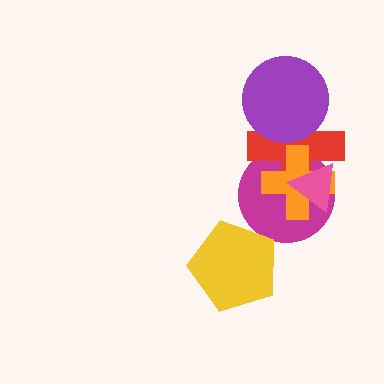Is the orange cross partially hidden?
Yes, it is partially covered by another shape.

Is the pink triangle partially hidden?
No, no other shape covers it.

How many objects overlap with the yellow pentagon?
0 objects overlap with the yellow pentagon.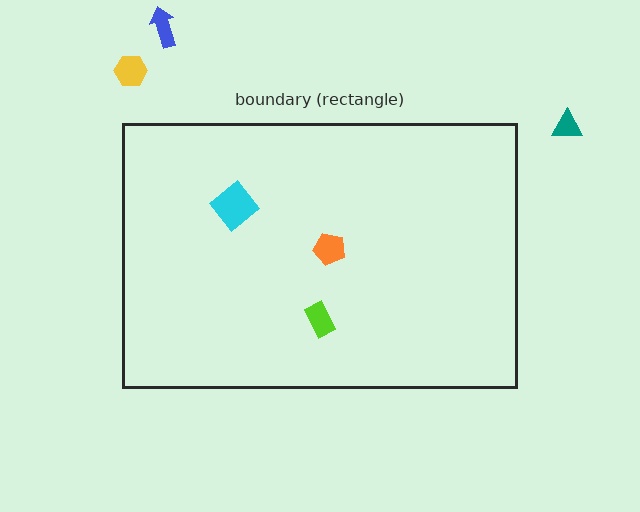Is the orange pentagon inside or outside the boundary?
Inside.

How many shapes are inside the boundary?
3 inside, 3 outside.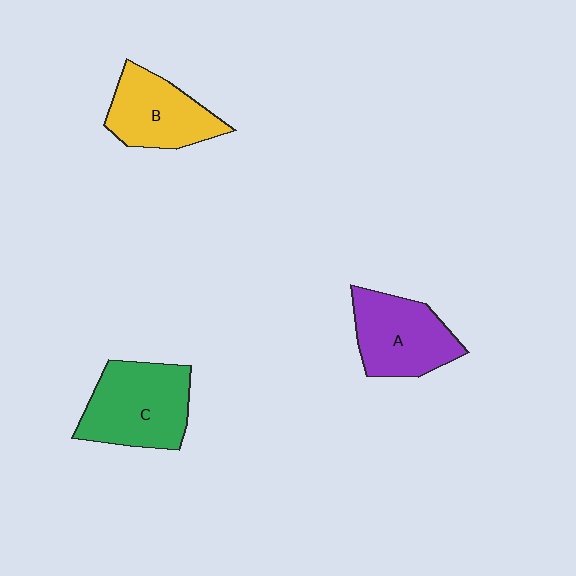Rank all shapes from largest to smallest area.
From largest to smallest: C (green), A (purple), B (yellow).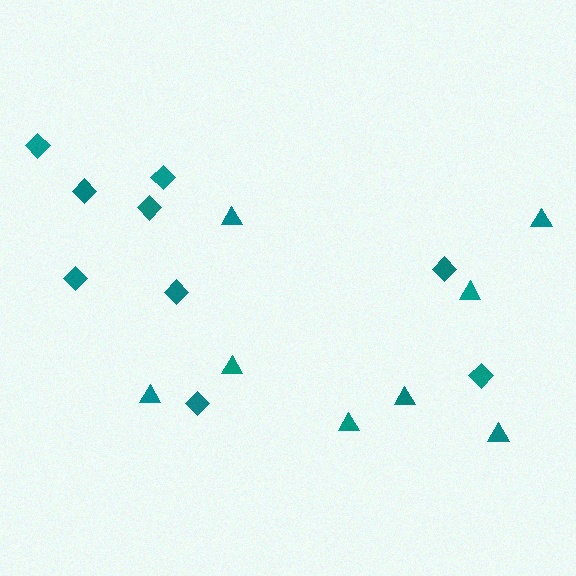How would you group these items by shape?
There are 2 groups: one group of diamonds (9) and one group of triangles (8).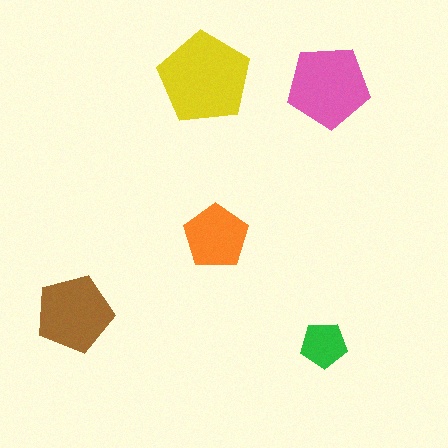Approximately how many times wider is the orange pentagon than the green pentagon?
About 1.5 times wider.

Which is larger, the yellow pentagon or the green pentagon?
The yellow one.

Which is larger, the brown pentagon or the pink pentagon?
The pink one.